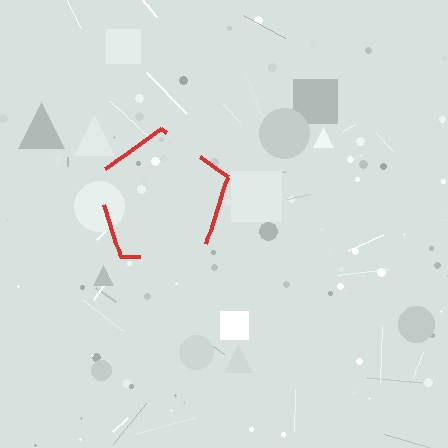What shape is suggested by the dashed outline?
The dashed outline suggests a pentagon.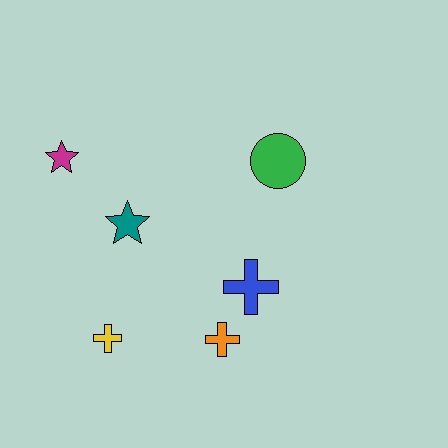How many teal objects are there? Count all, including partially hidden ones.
There is 1 teal object.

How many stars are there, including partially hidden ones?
There are 2 stars.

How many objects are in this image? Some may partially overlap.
There are 6 objects.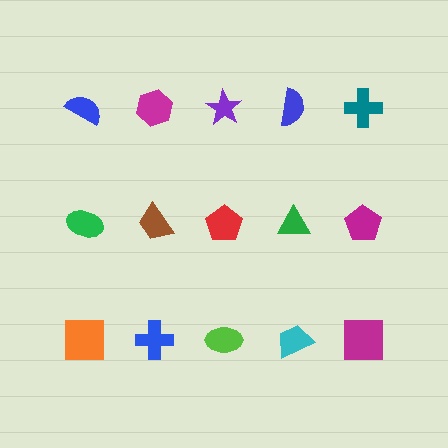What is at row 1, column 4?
A blue semicircle.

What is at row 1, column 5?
A teal cross.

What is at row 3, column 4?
A cyan trapezoid.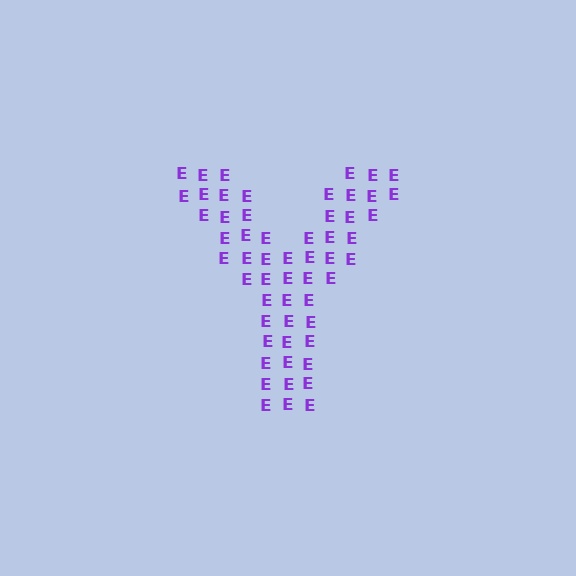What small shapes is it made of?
It is made of small letter E's.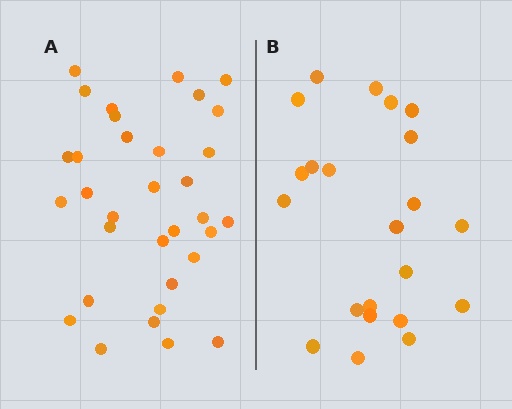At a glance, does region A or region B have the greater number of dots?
Region A (the left region) has more dots.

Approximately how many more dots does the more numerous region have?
Region A has roughly 12 or so more dots than region B.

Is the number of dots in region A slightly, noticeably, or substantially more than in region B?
Region A has substantially more. The ratio is roughly 1.5 to 1.